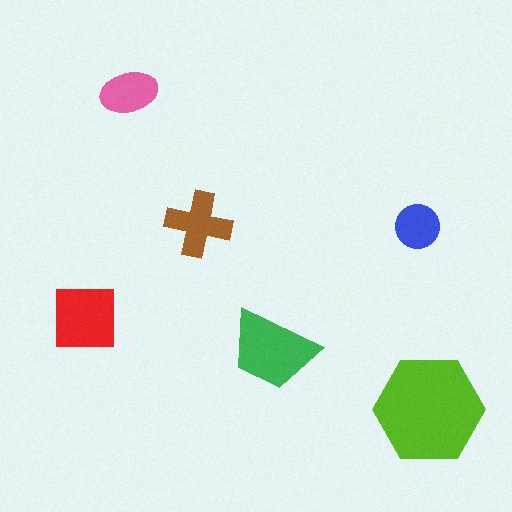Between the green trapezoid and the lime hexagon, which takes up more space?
The lime hexagon.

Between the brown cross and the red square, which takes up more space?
The red square.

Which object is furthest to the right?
The lime hexagon is rightmost.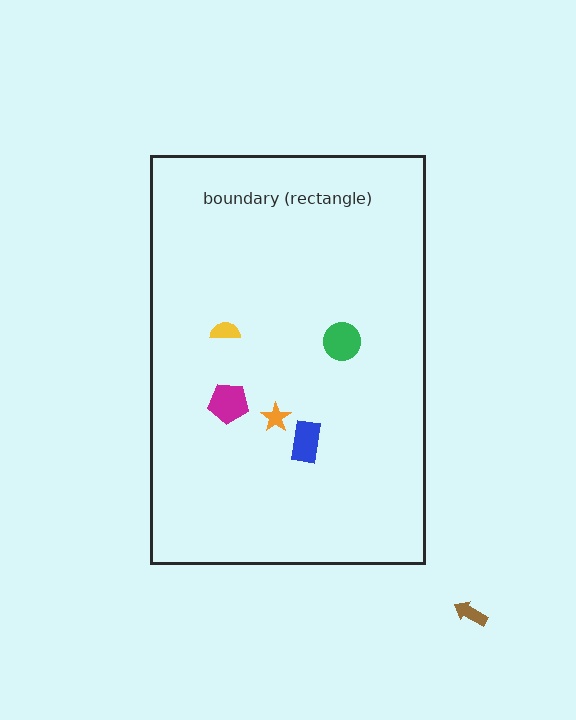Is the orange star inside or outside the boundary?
Inside.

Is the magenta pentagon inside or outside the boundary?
Inside.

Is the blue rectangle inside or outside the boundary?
Inside.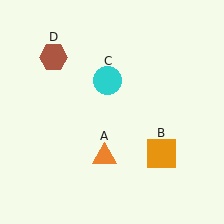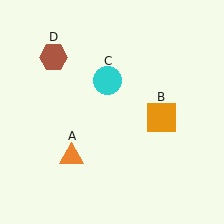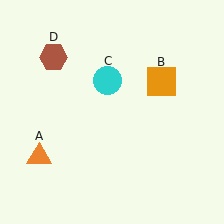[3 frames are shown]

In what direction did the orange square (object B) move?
The orange square (object B) moved up.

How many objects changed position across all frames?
2 objects changed position: orange triangle (object A), orange square (object B).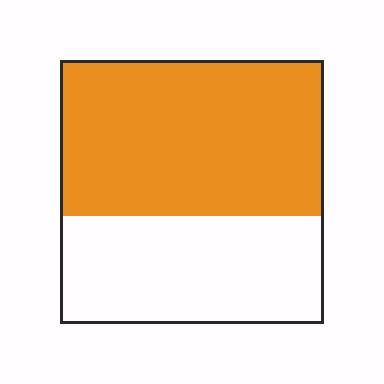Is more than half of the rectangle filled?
Yes.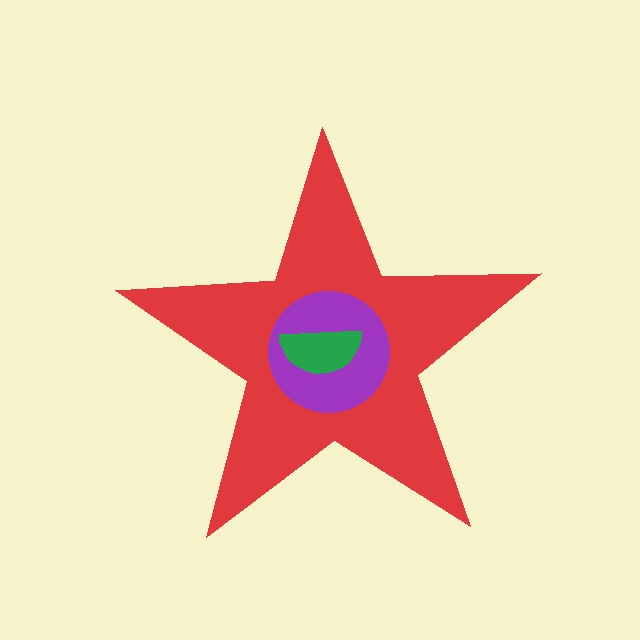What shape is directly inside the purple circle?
The green semicircle.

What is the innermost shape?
The green semicircle.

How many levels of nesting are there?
3.